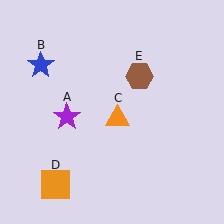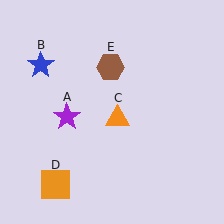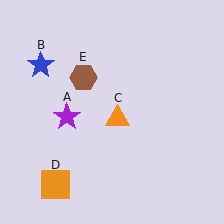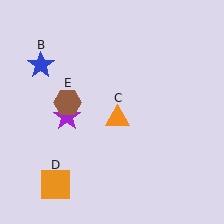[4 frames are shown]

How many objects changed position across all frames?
1 object changed position: brown hexagon (object E).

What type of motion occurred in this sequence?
The brown hexagon (object E) rotated counterclockwise around the center of the scene.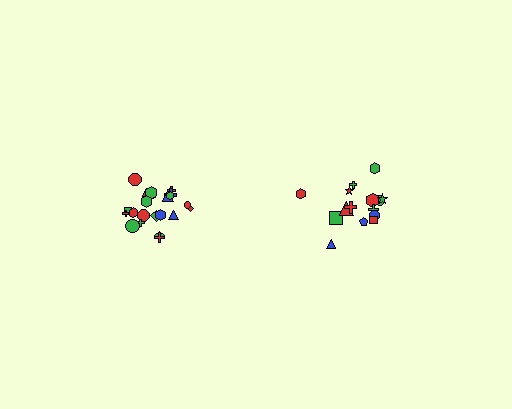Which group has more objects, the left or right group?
The left group.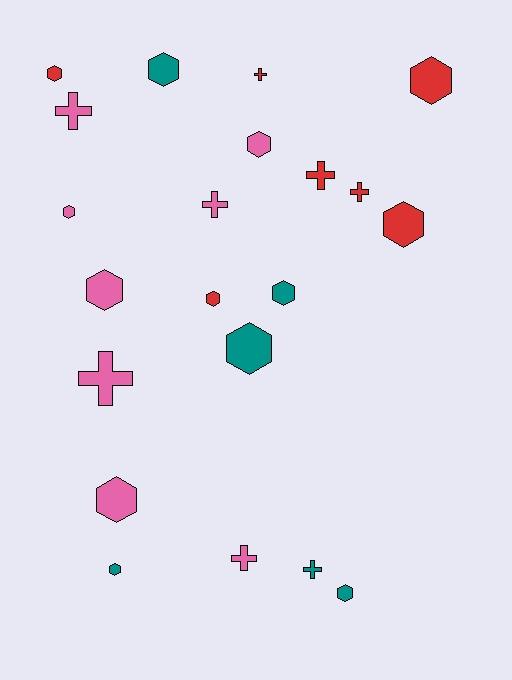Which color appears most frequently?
Pink, with 8 objects.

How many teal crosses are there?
There is 1 teal cross.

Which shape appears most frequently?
Hexagon, with 13 objects.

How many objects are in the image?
There are 21 objects.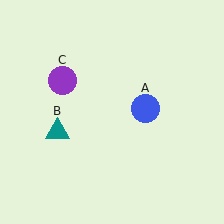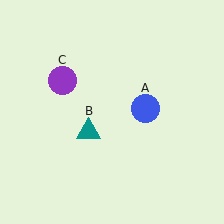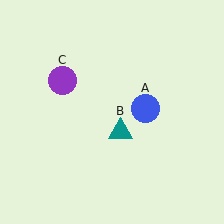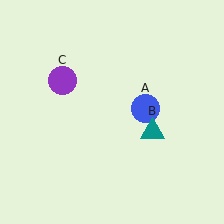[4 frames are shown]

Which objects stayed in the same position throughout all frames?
Blue circle (object A) and purple circle (object C) remained stationary.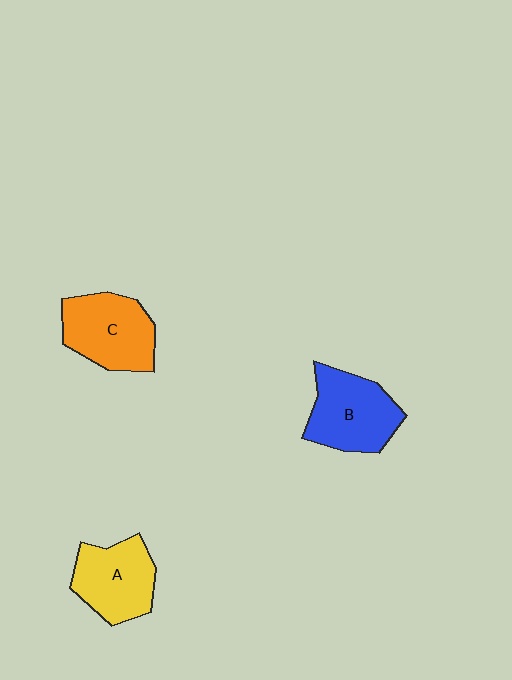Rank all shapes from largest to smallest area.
From largest to smallest: B (blue), C (orange), A (yellow).